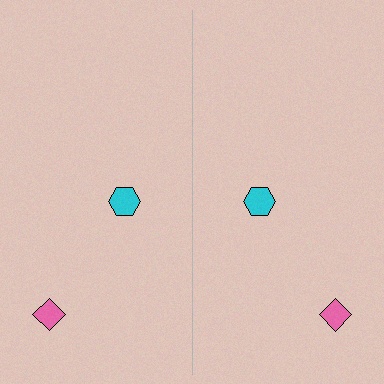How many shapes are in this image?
There are 4 shapes in this image.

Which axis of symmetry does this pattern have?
The pattern has a vertical axis of symmetry running through the center of the image.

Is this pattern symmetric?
Yes, this pattern has bilateral (reflection) symmetry.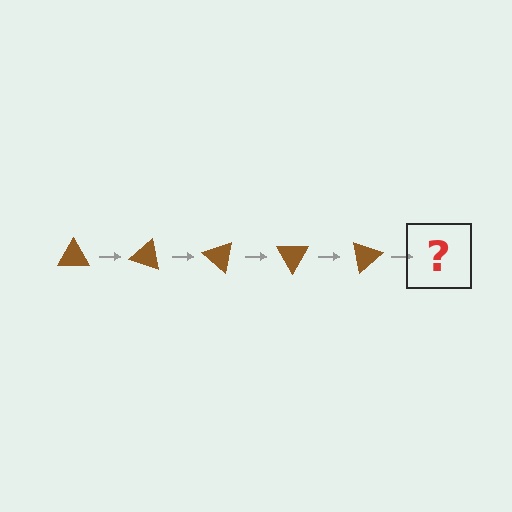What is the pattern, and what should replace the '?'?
The pattern is that the triangle rotates 20 degrees each step. The '?' should be a brown triangle rotated 100 degrees.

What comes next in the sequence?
The next element should be a brown triangle rotated 100 degrees.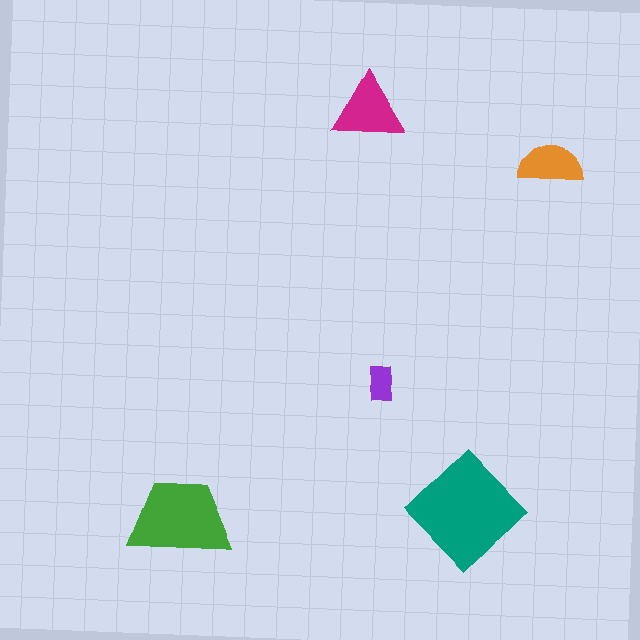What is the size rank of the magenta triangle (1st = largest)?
3rd.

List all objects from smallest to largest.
The purple rectangle, the orange semicircle, the magenta triangle, the green trapezoid, the teal diamond.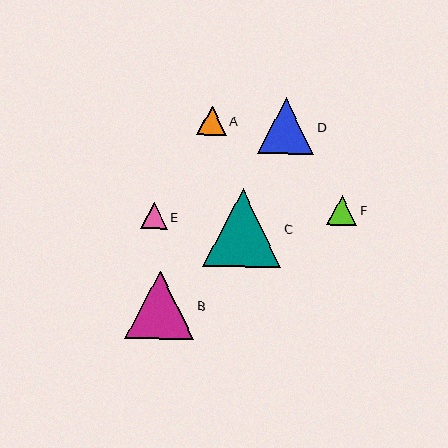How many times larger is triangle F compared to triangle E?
Triangle F is approximately 1.1 times the size of triangle E.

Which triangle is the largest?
Triangle C is the largest with a size of approximately 78 pixels.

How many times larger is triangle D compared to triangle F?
Triangle D is approximately 1.9 times the size of triangle F.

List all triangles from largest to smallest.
From largest to smallest: C, B, D, F, A, E.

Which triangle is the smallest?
Triangle E is the smallest with a size of approximately 26 pixels.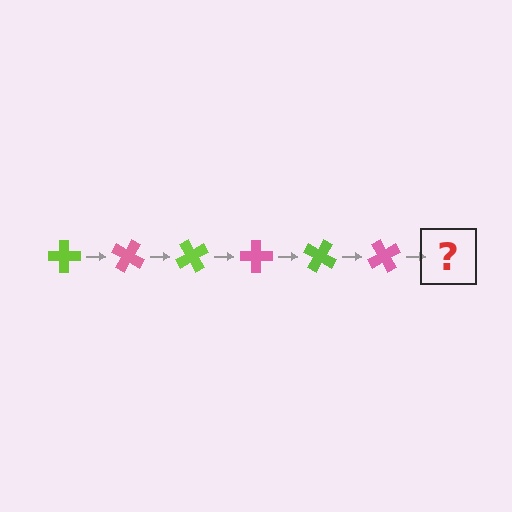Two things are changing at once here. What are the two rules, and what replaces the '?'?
The two rules are that it rotates 30 degrees each step and the color cycles through lime and pink. The '?' should be a lime cross, rotated 180 degrees from the start.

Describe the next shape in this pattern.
It should be a lime cross, rotated 180 degrees from the start.